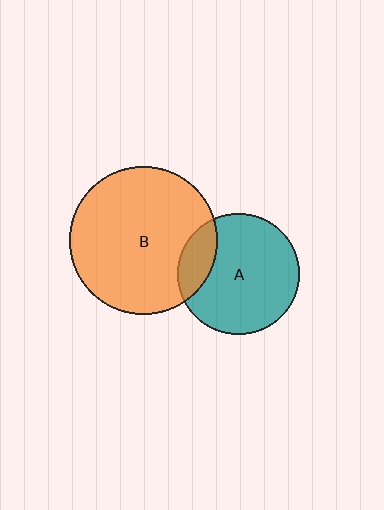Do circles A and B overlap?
Yes.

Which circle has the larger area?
Circle B (orange).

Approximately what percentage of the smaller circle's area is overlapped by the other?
Approximately 20%.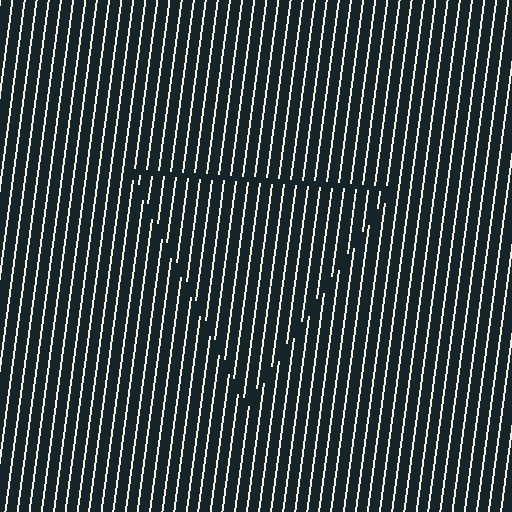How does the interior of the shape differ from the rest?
The interior of the shape contains the same grating, shifted by half a period — the contour is defined by the phase discontinuity where line-ends from the inner and outer gratings abut.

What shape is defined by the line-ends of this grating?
An illusory triangle. The interior of the shape contains the same grating, shifted by half a period — the contour is defined by the phase discontinuity where line-ends from the inner and outer gratings abut.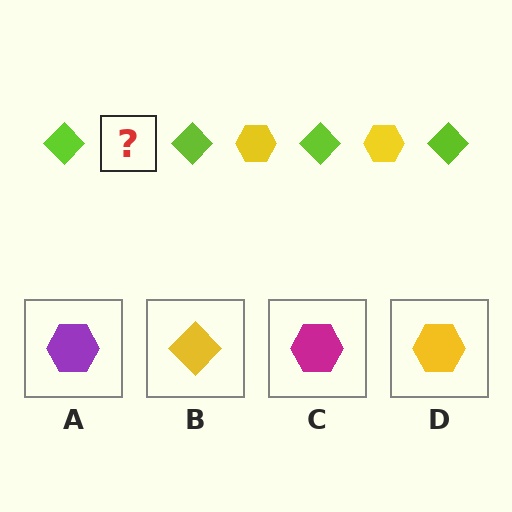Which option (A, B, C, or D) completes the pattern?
D.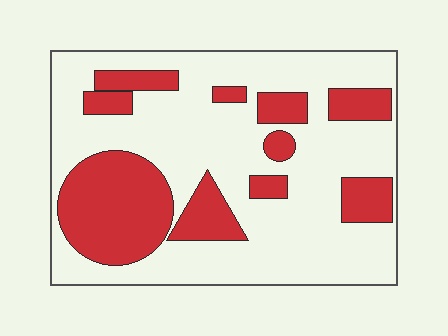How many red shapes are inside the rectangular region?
10.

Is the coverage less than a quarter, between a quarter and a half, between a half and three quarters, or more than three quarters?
Between a quarter and a half.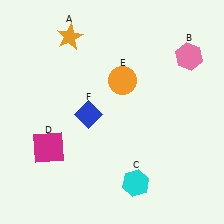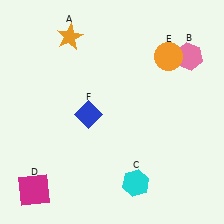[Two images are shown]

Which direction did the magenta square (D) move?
The magenta square (D) moved down.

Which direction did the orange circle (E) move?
The orange circle (E) moved right.